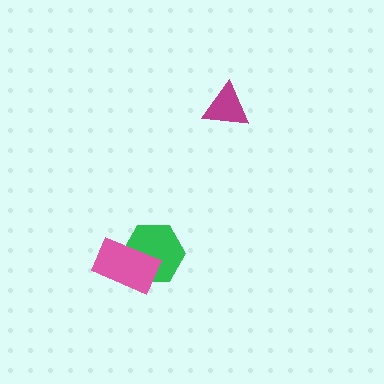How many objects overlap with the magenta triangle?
0 objects overlap with the magenta triangle.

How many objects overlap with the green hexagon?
1 object overlaps with the green hexagon.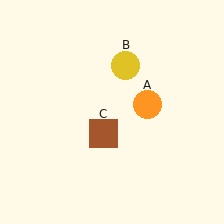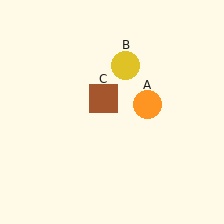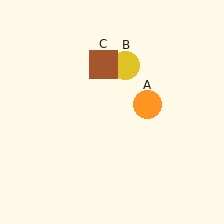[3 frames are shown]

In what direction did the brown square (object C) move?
The brown square (object C) moved up.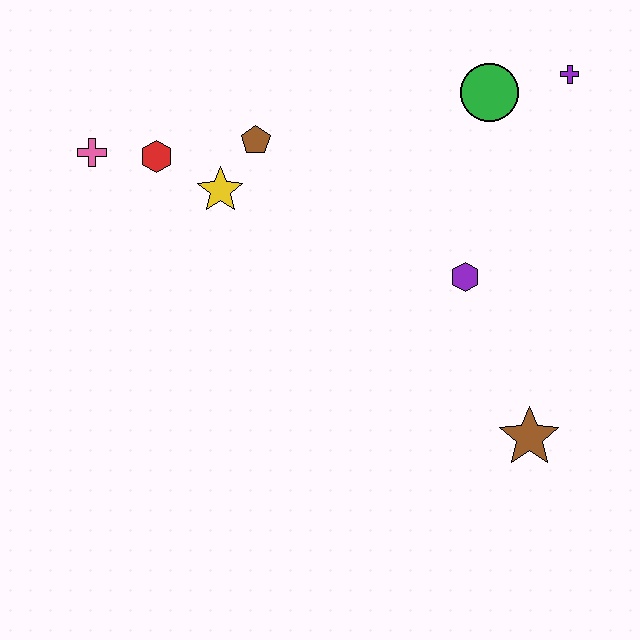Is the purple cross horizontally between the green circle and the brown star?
No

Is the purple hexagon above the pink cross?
No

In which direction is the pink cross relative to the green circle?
The pink cross is to the left of the green circle.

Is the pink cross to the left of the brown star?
Yes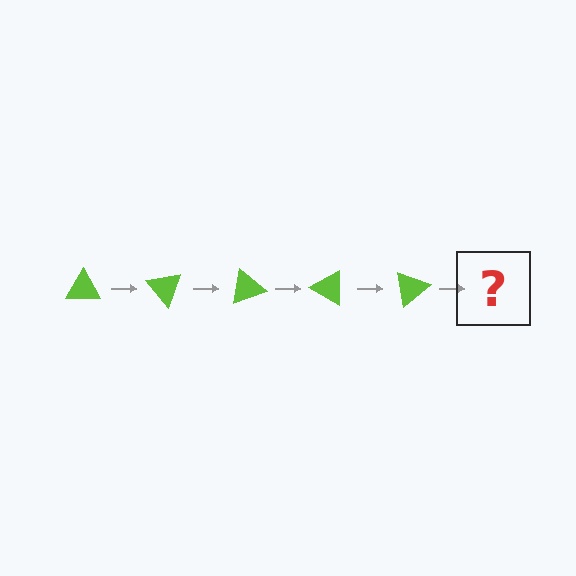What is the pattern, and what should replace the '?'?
The pattern is that the triangle rotates 50 degrees each step. The '?' should be a lime triangle rotated 250 degrees.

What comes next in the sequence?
The next element should be a lime triangle rotated 250 degrees.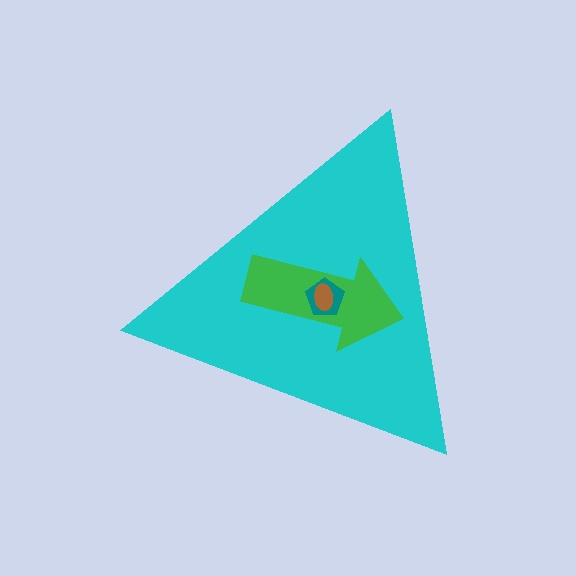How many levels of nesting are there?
4.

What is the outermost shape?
The cyan triangle.